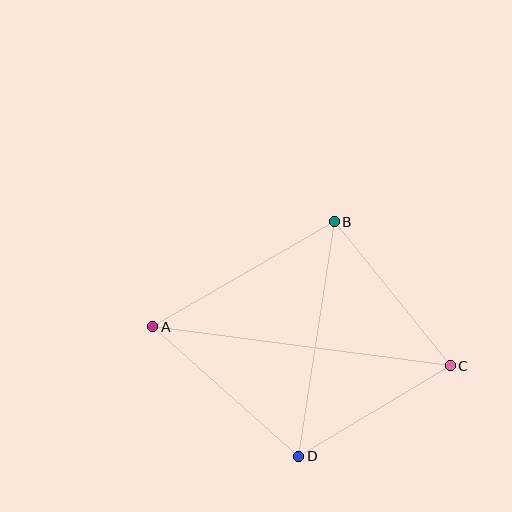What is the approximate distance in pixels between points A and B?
The distance between A and B is approximately 210 pixels.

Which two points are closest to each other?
Points C and D are closest to each other.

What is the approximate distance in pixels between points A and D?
The distance between A and D is approximately 195 pixels.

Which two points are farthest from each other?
Points A and C are farthest from each other.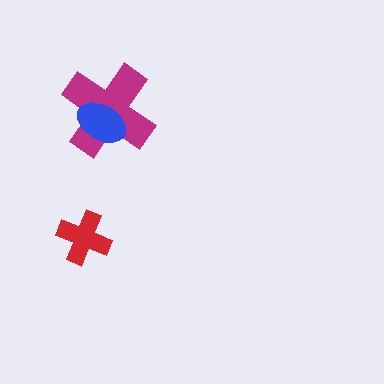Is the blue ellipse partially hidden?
No, no other shape covers it.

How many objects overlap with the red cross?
0 objects overlap with the red cross.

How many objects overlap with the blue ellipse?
1 object overlaps with the blue ellipse.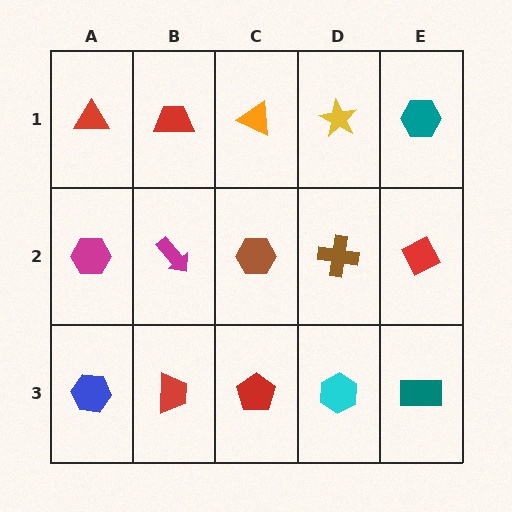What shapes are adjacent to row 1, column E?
A red diamond (row 2, column E), a yellow star (row 1, column D).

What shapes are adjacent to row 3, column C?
A brown hexagon (row 2, column C), a red trapezoid (row 3, column B), a cyan hexagon (row 3, column D).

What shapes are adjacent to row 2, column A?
A red triangle (row 1, column A), a blue hexagon (row 3, column A), a magenta arrow (row 2, column B).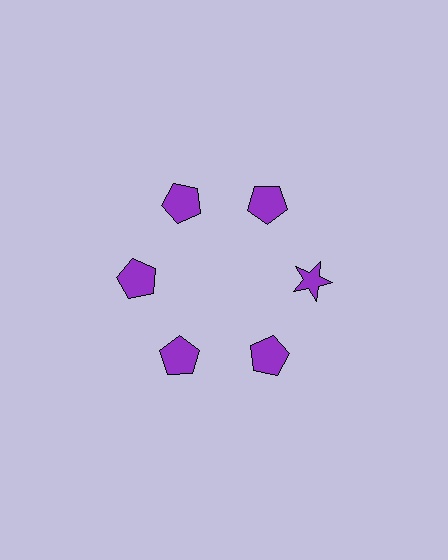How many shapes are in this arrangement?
There are 6 shapes arranged in a ring pattern.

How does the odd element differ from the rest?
It has a different shape: star instead of pentagon.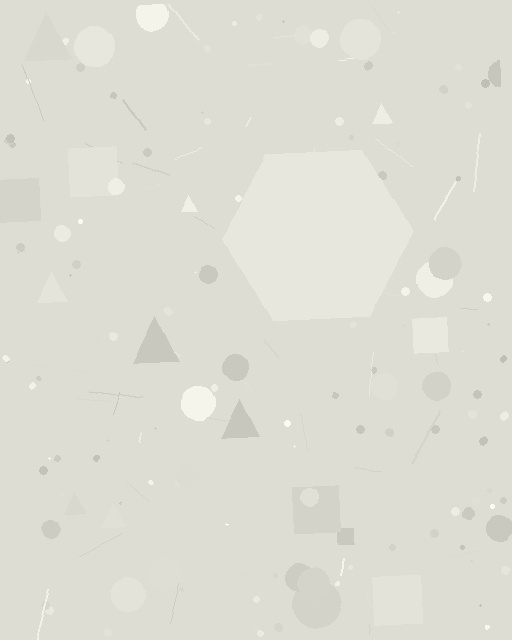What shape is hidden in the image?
A hexagon is hidden in the image.